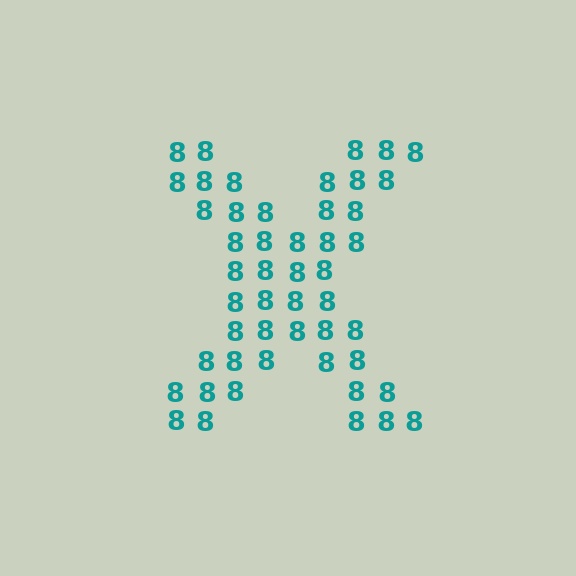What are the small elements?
The small elements are digit 8's.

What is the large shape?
The large shape is the letter X.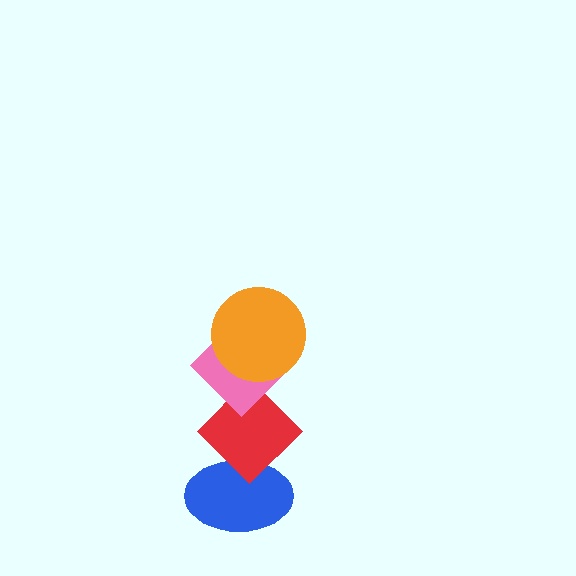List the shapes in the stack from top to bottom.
From top to bottom: the orange circle, the pink diamond, the red diamond, the blue ellipse.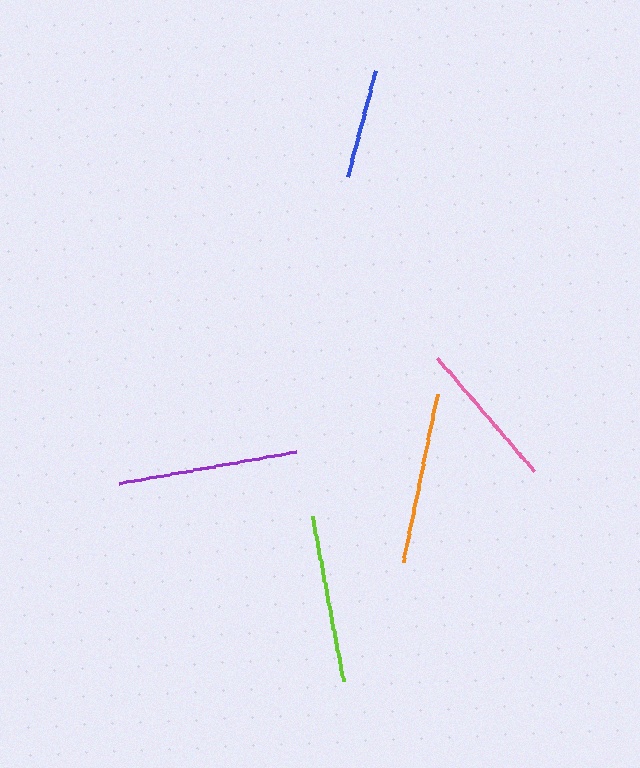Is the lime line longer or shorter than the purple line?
The purple line is longer than the lime line.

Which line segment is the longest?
The purple line is the longest at approximately 179 pixels.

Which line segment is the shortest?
The blue line is the shortest at approximately 109 pixels.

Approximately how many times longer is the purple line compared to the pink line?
The purple line is approximately 1.2 times the length of the pink line.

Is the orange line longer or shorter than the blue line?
The orange line is longer than the blue line.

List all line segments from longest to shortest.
From longest to shortest: purple, orange, lime, pink, blue.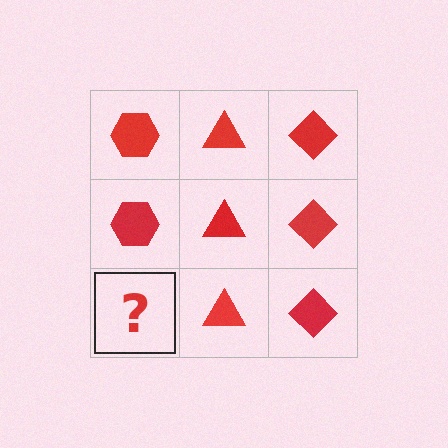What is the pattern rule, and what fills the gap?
The rule is that each column has a consistent shape. The gap should be filled with a red hexagon.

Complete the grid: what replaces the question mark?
The question mark should be replaced with a red hexagon.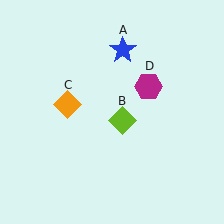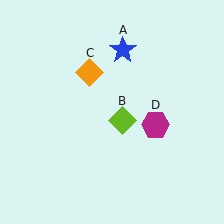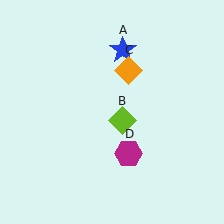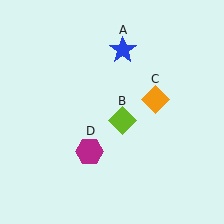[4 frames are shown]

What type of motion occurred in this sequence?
The orange diamond (object C), magenta hexagon (object D) rotated clockwise around the center of the scene.